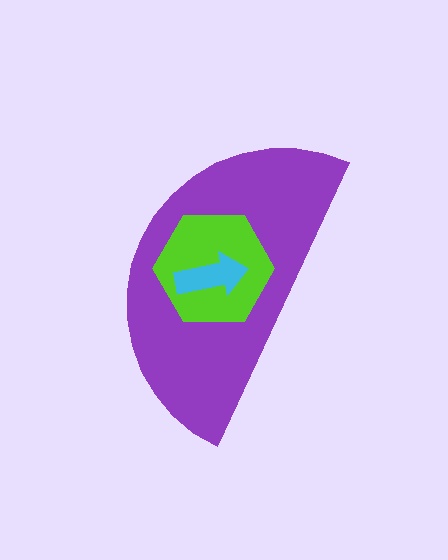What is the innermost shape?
The cyan arrow.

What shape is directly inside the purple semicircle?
The lime hexagon.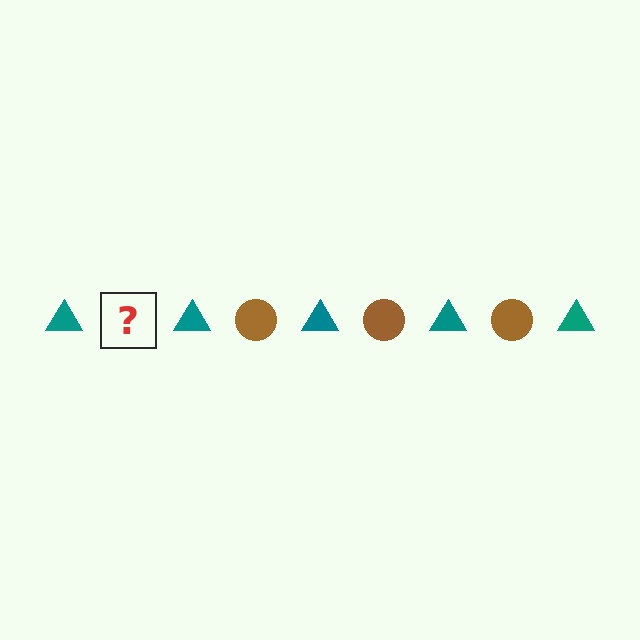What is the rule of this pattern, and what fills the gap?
The rule is that the pattern alternates between teal triangle and brown circle. The gap should be filled with a brown circle.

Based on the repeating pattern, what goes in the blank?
The blank should be a brown circle.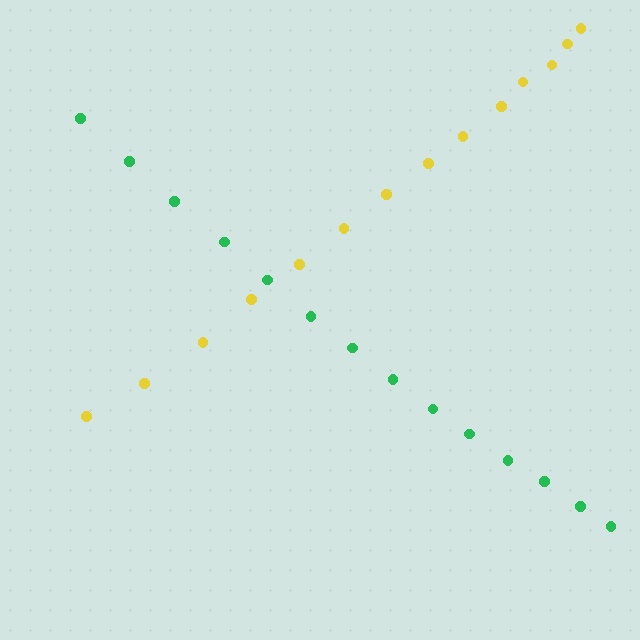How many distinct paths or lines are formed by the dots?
There are 2 distinct paths.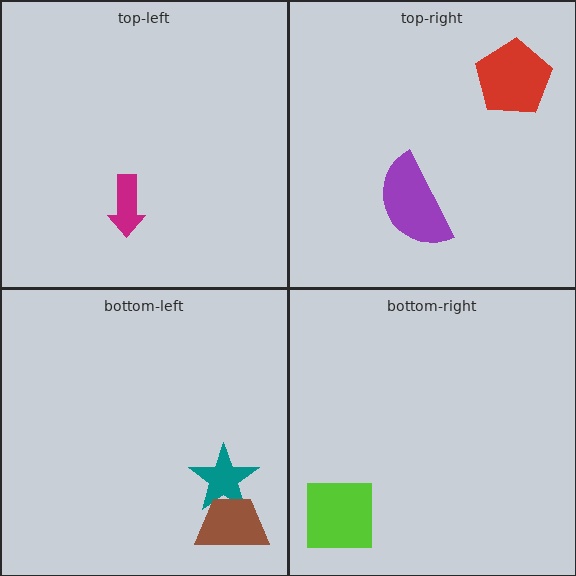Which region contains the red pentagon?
The top-right region.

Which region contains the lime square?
The bottom-right region.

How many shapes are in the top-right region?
2.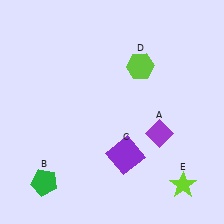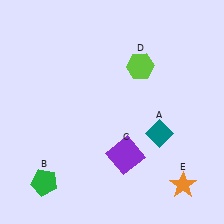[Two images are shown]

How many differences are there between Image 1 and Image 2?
There are 2 differences between the two images.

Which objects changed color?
A changed from purple to teal. E changed from lime to orange.